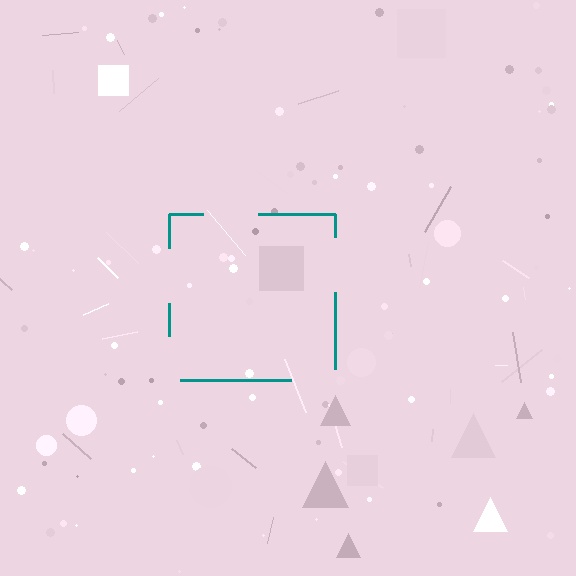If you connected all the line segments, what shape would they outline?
They would outline a square.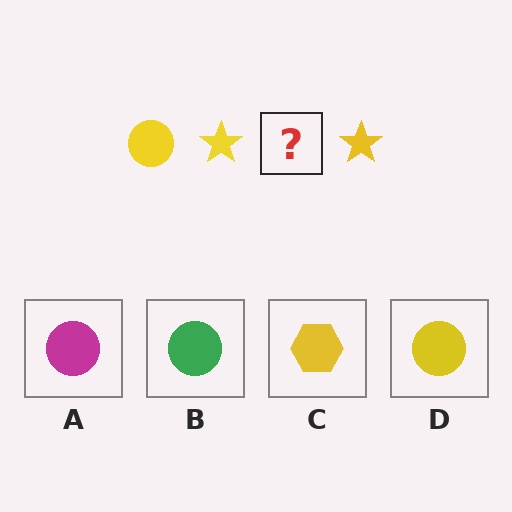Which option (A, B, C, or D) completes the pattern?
D.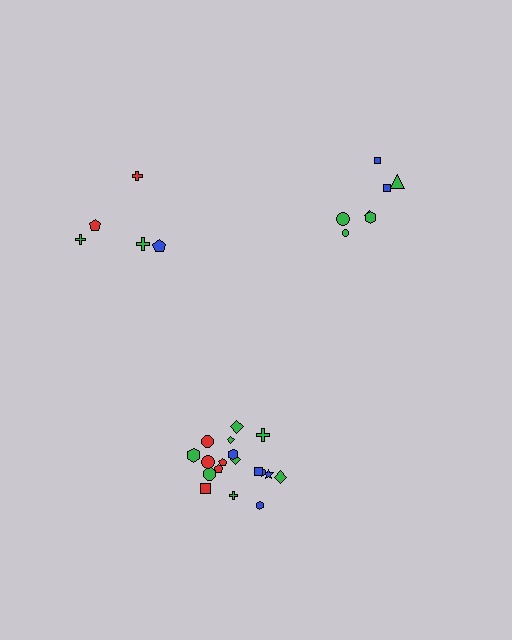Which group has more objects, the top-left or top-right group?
The top-right group.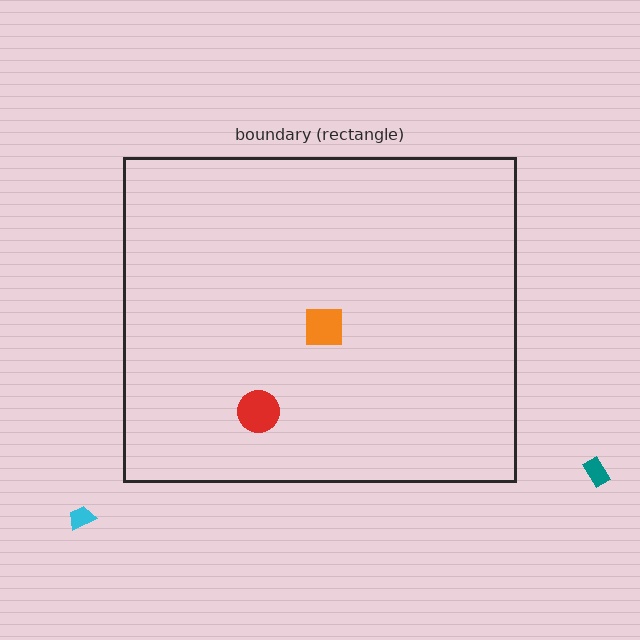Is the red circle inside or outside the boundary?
Inside.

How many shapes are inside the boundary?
2 inside, 2 outside.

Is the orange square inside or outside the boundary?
Inside.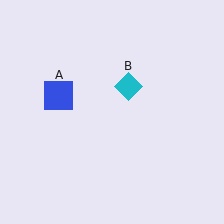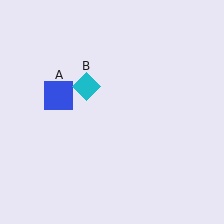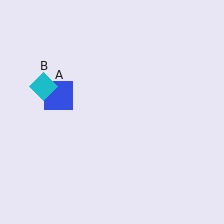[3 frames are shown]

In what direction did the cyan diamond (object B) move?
The cyan diamond (object B) moved left.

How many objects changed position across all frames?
1 object changed position: cyan diamond (object B).